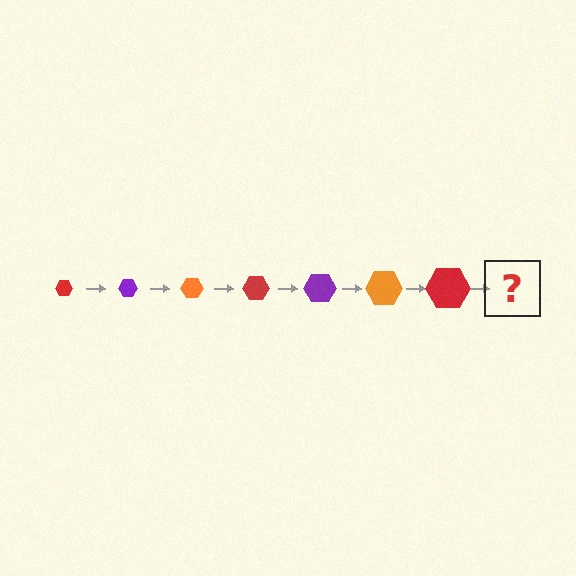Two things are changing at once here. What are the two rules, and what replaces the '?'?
The two rules are that the hexagon grows larger each step and the color cycles through red, purple, and orange. The '?' should be a purple hexagon, larger than the previous one.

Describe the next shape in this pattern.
It should be a purple hexagon, larger than the previous one.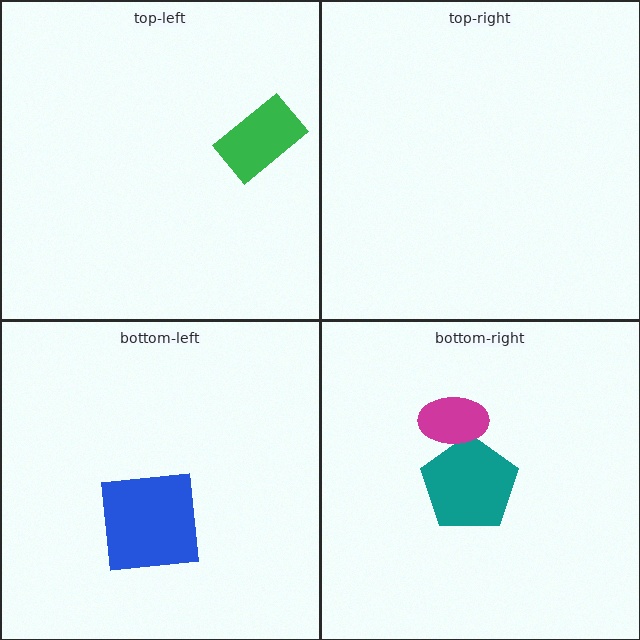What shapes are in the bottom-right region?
The teal pentagon, the magenta ellipse.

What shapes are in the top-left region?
The green rectangle.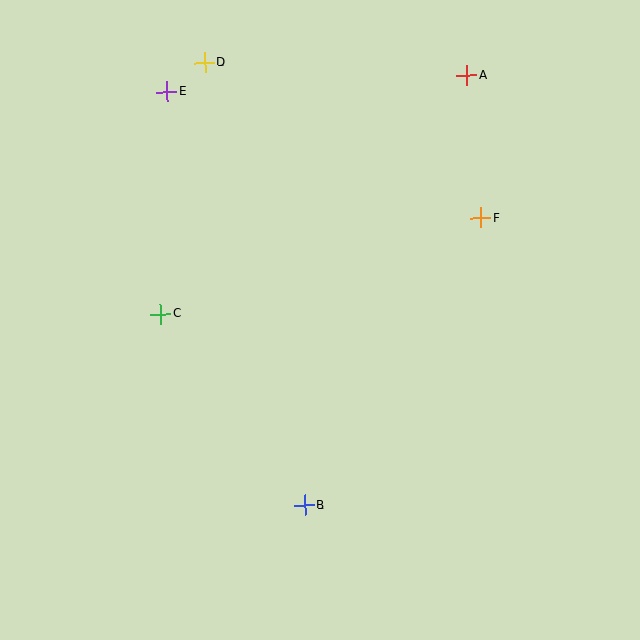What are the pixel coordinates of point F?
Point F is at (481, 218).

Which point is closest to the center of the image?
Point C at (160, 314) is closest to the center.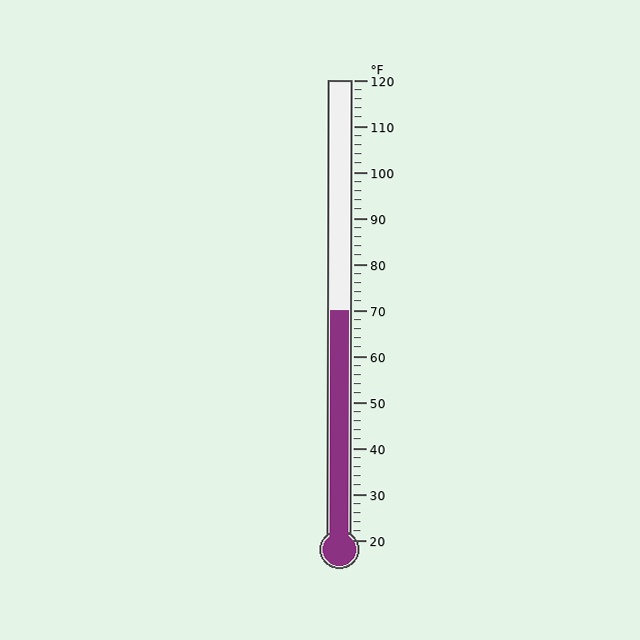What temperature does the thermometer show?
The thermometer shows approximately 70°F.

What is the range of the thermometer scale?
The thermometer scale ranges from 20°F to 120°F.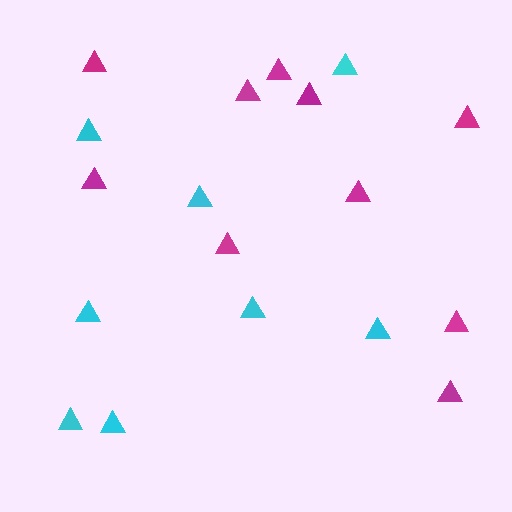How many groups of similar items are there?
There are 2 groups: one group of magenta triangles (10) and one group of cyan triangles (8).